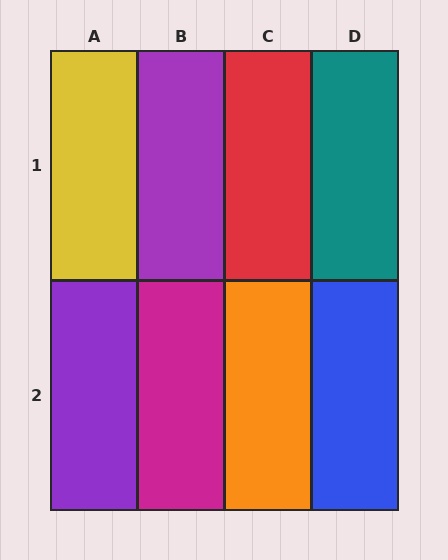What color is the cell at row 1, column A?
Yellow.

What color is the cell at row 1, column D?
Teal.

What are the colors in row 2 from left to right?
Purple, magenta, orange, blue.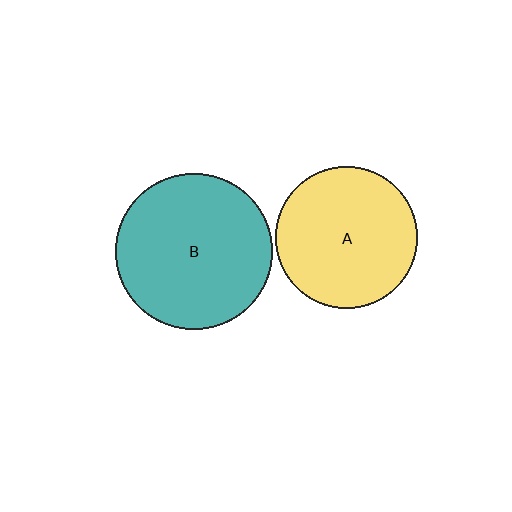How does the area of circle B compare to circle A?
Approximately 1.2 times.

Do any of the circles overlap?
No, none of the circles overlap.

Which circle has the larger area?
Circle B (teal).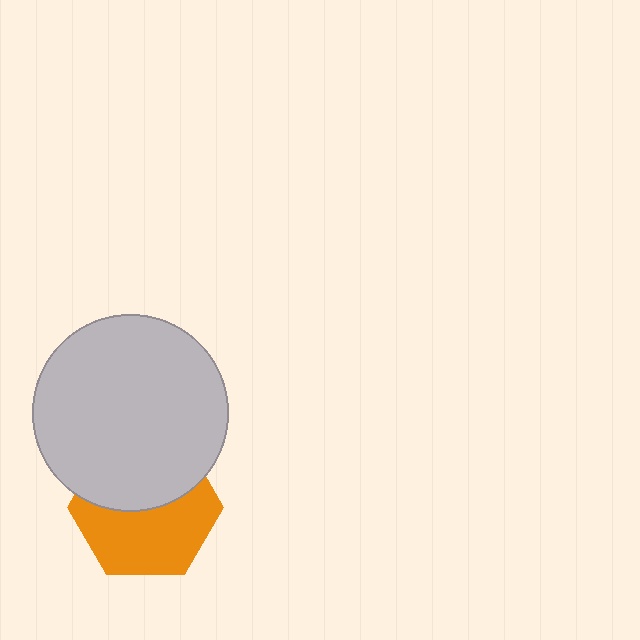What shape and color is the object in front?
The object in front is a light gray circle.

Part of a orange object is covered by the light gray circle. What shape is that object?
It is a hexagon.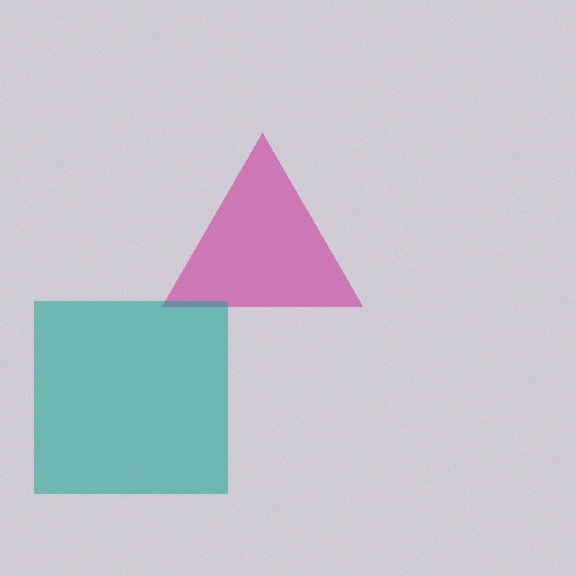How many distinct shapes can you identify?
There are 2 distinct shapes: a magenta triangle, a teal square.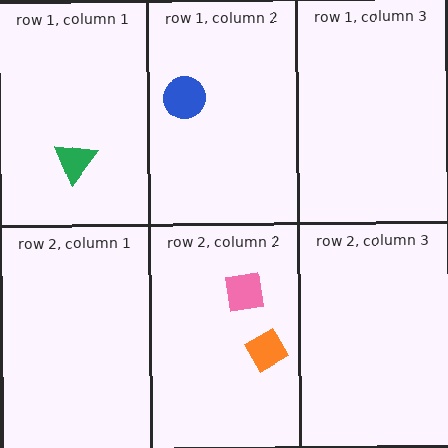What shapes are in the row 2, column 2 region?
The pink square, the orange square.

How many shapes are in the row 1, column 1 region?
1.